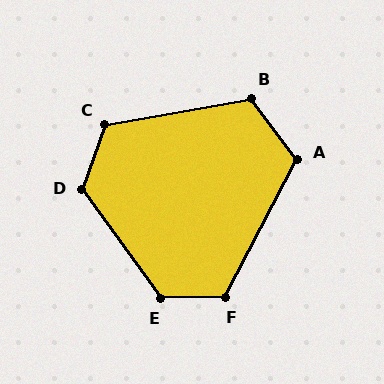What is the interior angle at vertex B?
Approximately 117 degrees (obtuse).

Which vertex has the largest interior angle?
E, at approximately 125 degrees.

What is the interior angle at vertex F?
Approximately 118 degrees (obtuse).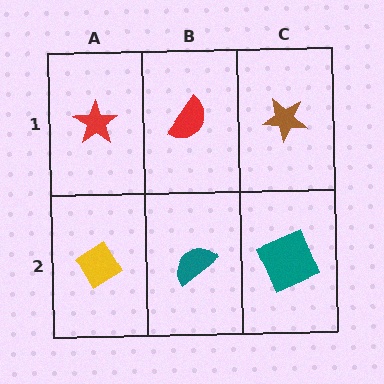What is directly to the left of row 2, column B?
A yellow diamond.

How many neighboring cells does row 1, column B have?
3.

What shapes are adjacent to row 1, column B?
A teal semicircle (row 2, column B), a red star (row 1, column A), a brown star (row 1, column C).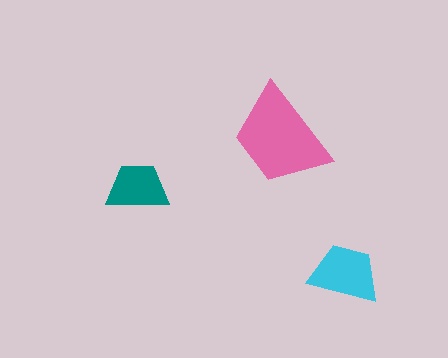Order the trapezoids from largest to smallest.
the pink one, the cyan one, the teal one.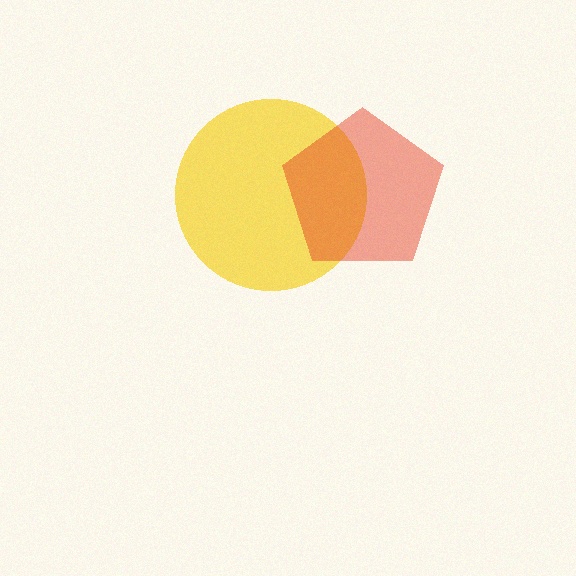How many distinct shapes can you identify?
There are 2 distinct shapes: a yellow circle, a red pentagon.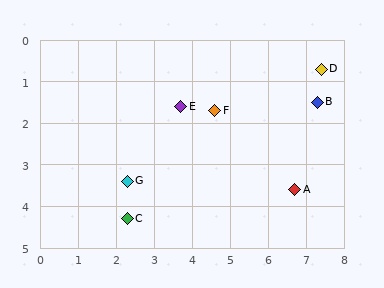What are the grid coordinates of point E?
Point E is at approximately (3.7, 1.6).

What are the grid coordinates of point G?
Point G is at approximately (2.3, 3.4).